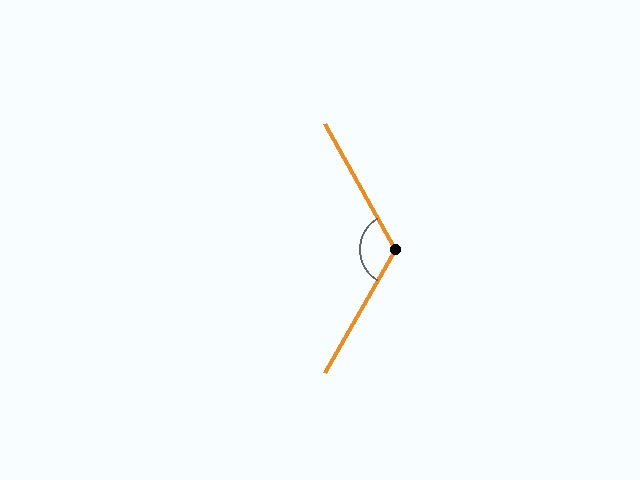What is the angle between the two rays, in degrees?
Approximately 121 degrees.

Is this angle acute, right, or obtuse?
It is obtuse.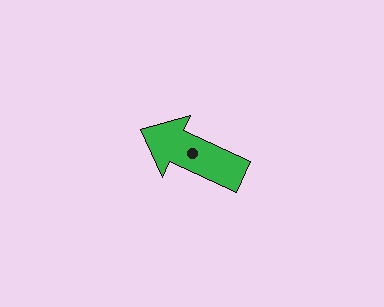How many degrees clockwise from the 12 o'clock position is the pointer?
Approximately 295 degrees.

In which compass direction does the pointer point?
Northwest.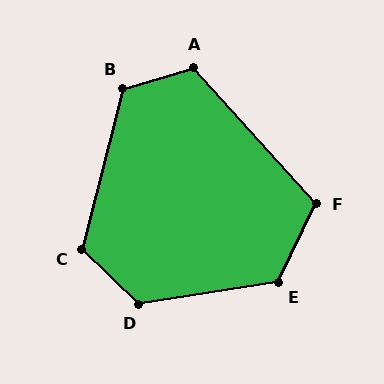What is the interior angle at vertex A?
Approximately 116 degrees (obtuse).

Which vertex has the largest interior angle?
D, at approximately 127 degrees.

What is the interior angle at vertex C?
Approximately 120 degrees (obtuse).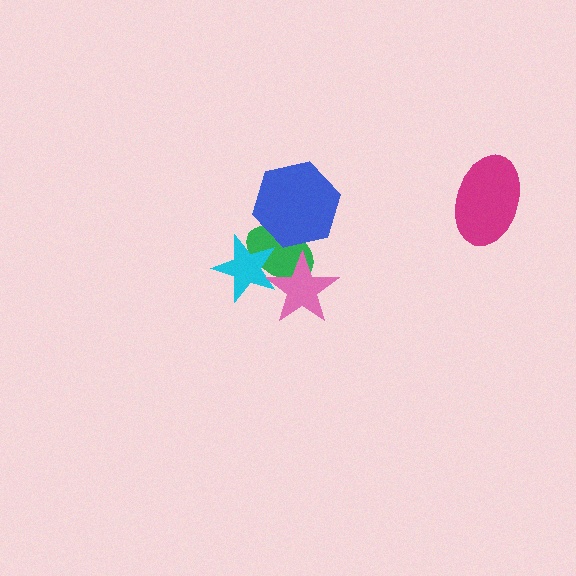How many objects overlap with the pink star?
2 objects overlap with the pink star.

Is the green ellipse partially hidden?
Yes, it is partially covered by another shape.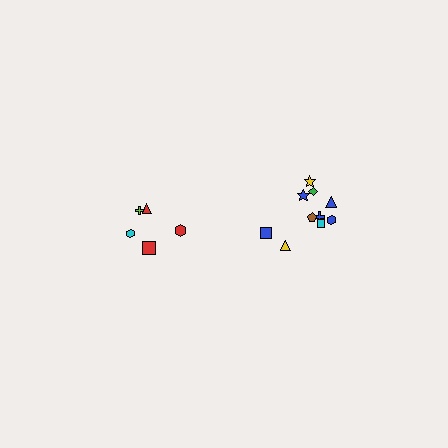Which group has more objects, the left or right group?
The right group.